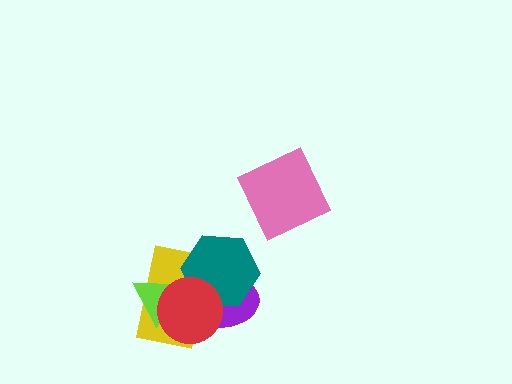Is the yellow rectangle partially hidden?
Yes, it is partially covered by another shape.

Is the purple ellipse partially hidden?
Yes, it is partially covered by another shape.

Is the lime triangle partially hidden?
Yes, it is partially covered by another shape.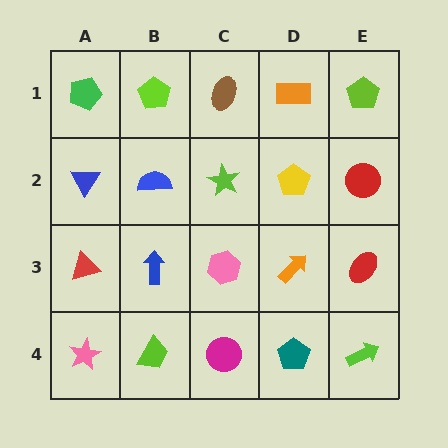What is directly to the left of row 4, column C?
A lime trapezoid.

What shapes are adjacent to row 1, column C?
A lime star (row 2, column C), a lime pentagon (row 1, column B), an orange rectangle (row 1, column D).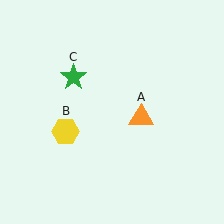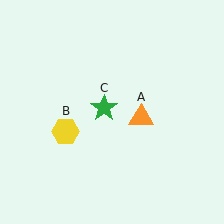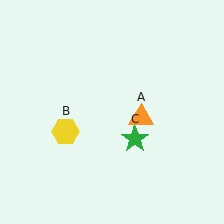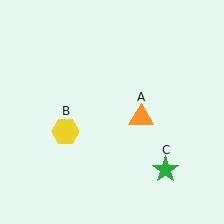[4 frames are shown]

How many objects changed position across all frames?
1 object changed position: green star (object C).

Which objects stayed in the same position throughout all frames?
Orange triangle (object A) and yellow hexagon (object B) remained stationary.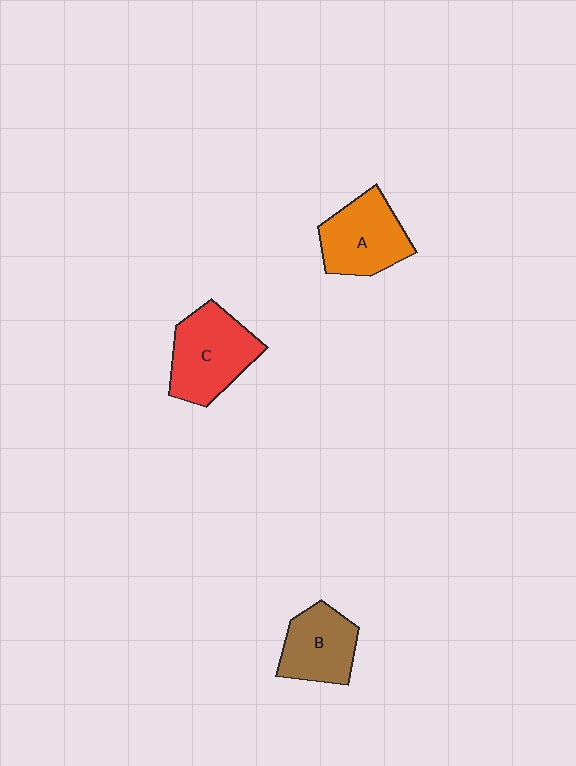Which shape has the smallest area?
Shape B (brown).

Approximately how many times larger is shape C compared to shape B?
Approximately 1.3 times.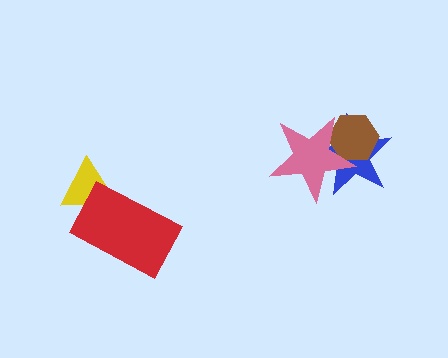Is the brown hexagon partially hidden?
Yes, it is partially covered by another shape.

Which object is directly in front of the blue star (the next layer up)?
The brown hexagon is directly in front of the blue star.